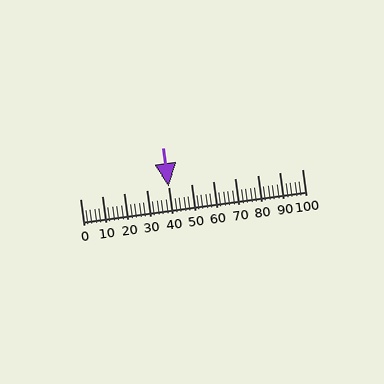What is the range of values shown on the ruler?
The ruler shows values from 0 to 100.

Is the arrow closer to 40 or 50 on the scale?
The arrow is closer to 40.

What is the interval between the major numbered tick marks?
The major tick marks are spaced 10 units apart.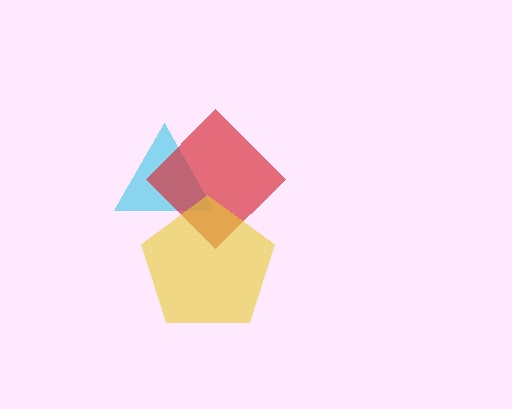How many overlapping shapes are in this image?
There are 3 overlapping shapes in the image.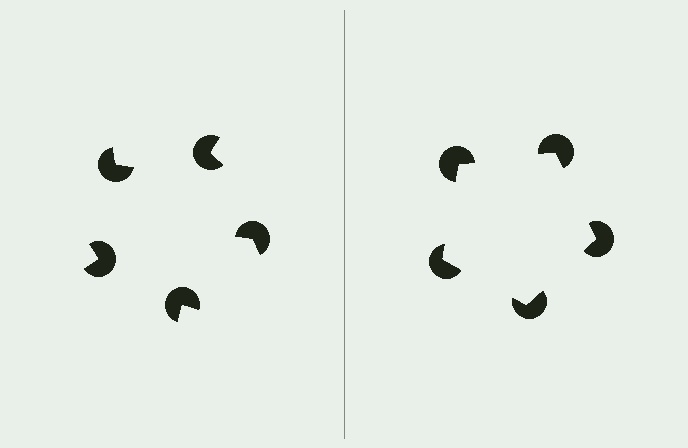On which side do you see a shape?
An illusory pentagon appears on the right side. On the left side the wedge cuts are rotated, so no coherent shape forms.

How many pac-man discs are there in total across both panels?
10 — 5 on each side.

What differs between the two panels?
The pac-man discs are positioned identically on both sides; only the wedge orientations differ. On the right they align to a pentagon; on the left they are misaligned.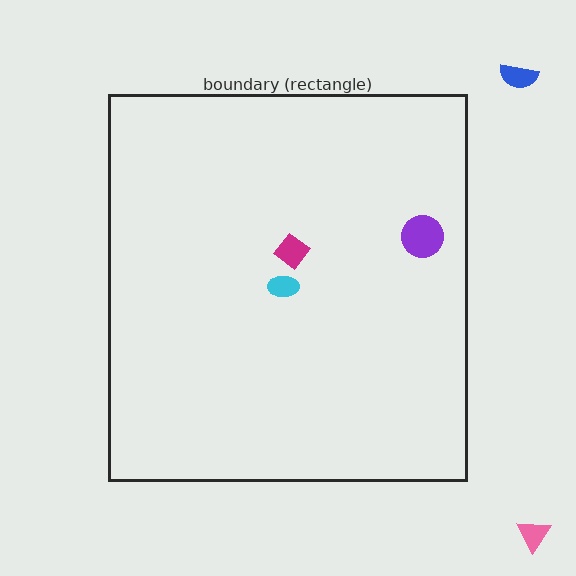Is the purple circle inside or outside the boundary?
Inside.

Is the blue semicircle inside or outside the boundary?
Outside.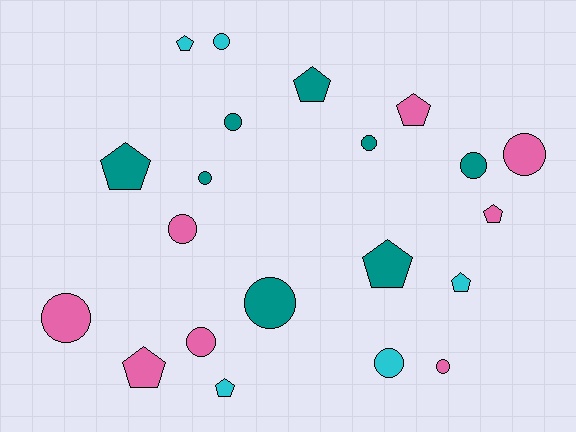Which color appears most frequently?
Teal, with 8 objects.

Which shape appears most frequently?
Circle, with 12 objects.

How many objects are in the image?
There are 21 objects.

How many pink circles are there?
There are 5 pink circles.